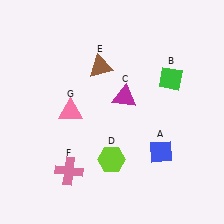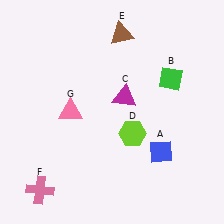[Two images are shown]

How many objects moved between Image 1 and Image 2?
3 objects moved between the two images.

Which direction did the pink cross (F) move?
The pink cross (F) moved left.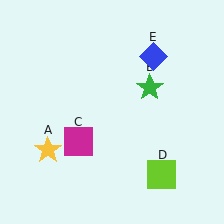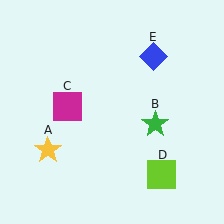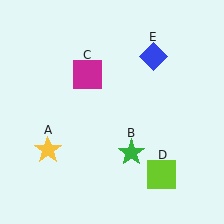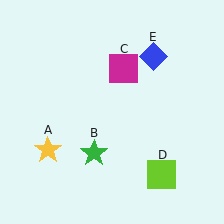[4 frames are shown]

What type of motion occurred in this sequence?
The green star (object B), magenta square (object C) rotated clockwise around the center of the scene.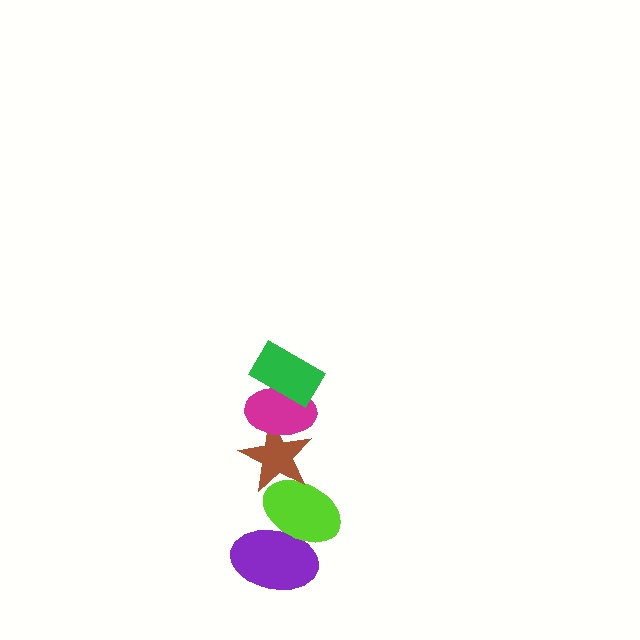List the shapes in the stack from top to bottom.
From top to bottom: the green rectangle, the magenta ellipse, the brown star, the lime ellipse, the purple ellipse.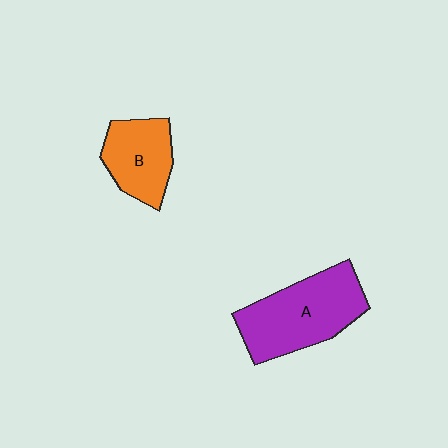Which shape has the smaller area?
Shape B (orange).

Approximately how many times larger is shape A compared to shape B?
Approximately 1.6 times.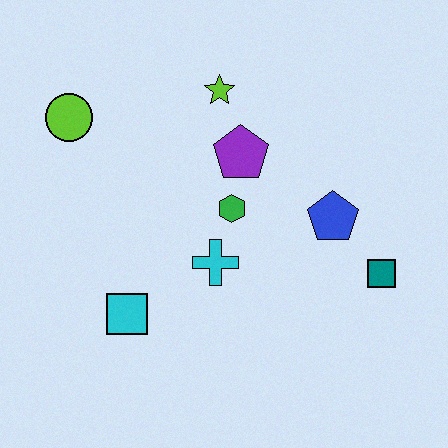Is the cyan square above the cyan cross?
No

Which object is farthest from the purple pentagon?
The cyan square is farthest from the purple pentagon.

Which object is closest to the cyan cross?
The green hexagon is closest to the cyan cross.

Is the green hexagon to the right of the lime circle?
Yes